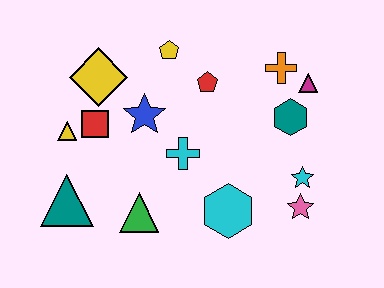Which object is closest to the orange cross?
The magenta triangle is closest to the orange cross.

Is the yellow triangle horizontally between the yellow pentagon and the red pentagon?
No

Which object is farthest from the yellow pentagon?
The pink star is farthest from the yellow pentagon.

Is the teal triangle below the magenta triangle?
Yes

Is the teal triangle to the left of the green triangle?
Yes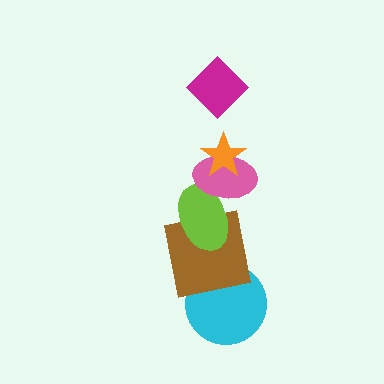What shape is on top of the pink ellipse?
The orange star is on top of the pink ellipse.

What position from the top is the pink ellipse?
The pink ellipse is 3rd from the top.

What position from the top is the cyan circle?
The cyan circle is 6th from the top.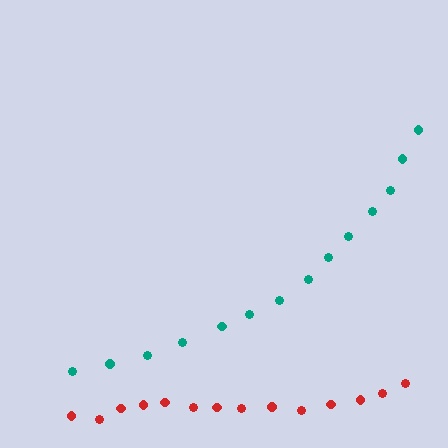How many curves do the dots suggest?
There are 2 distinct paths.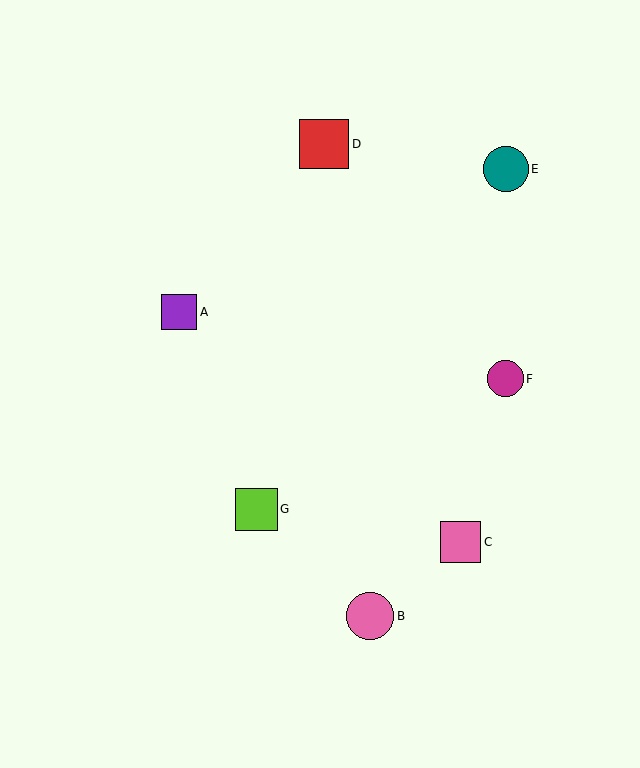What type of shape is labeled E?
Shape E is a teal circle.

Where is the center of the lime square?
The center of the lime square is at (256, 509).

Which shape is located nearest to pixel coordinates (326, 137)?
The red square (labeled D) at (324, 144) is nearest to that location.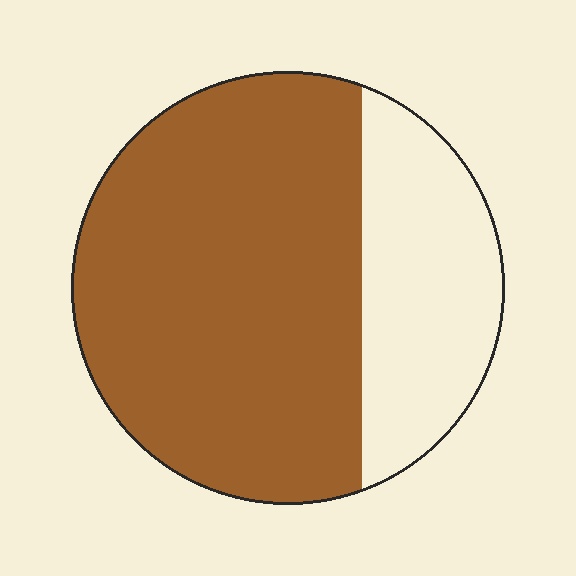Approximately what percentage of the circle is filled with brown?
Approximately 70%.